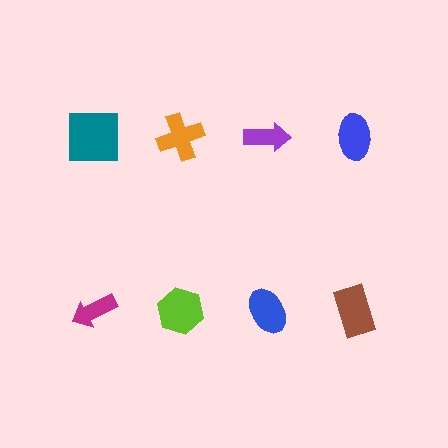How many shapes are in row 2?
4 shapes.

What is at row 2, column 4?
A brown rectangle.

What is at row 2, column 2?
A lime hexagon.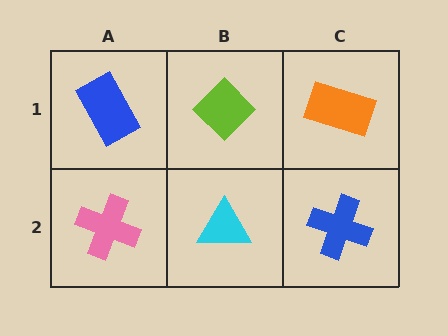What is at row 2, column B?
A cyan triangle.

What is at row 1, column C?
An orange rectangle.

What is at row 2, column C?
A blue cross.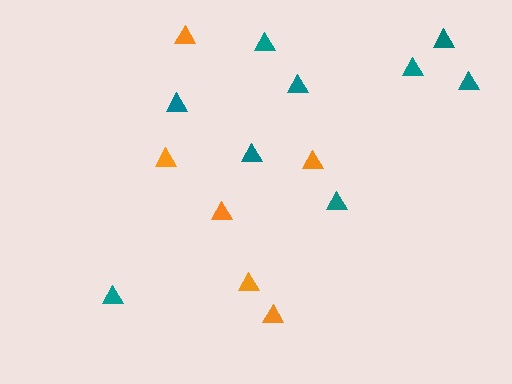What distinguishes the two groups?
There are 2 groups: one group of teal triangles (9) and one group of orange triangles (6).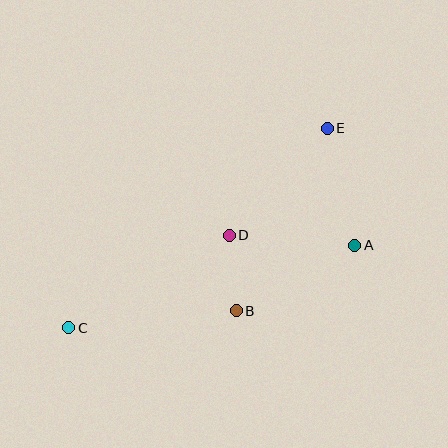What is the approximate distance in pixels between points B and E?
The distance between B and E is approximately 204 pixels.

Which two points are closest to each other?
Points B and D are closest to each other.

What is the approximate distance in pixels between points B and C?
The distance between B and C is approximately 168 pixels.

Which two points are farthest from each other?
Points C and E are farthest from each other.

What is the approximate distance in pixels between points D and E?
The distance between D and E is approximately 145 pixels.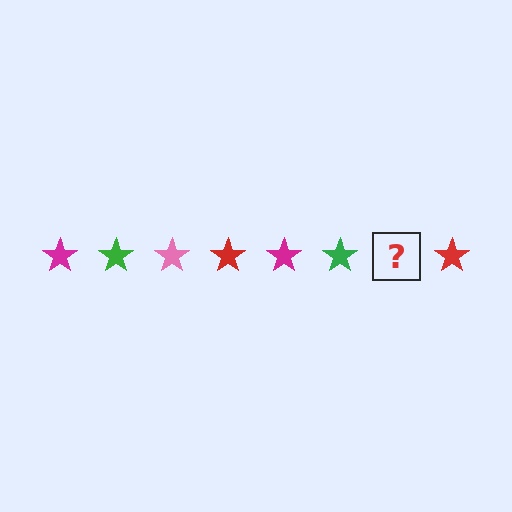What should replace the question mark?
The question mark should be replaced with a pink star.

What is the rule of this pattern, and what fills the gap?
The rule is that the pattern cycles through magenta, green, pink, red stars. The gap should be filled with a pink star.